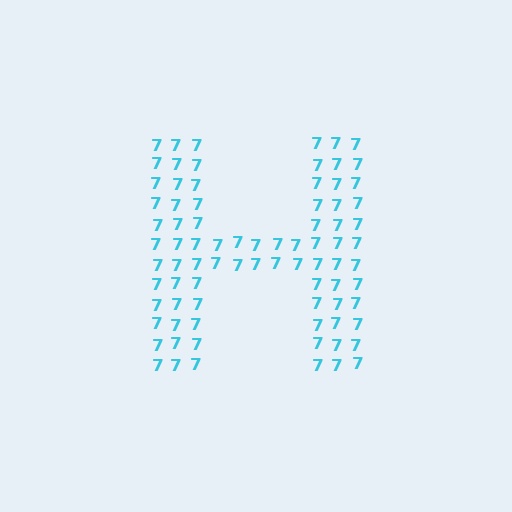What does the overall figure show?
The overall figure shows the letter H.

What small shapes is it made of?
It is made of small digit 7's.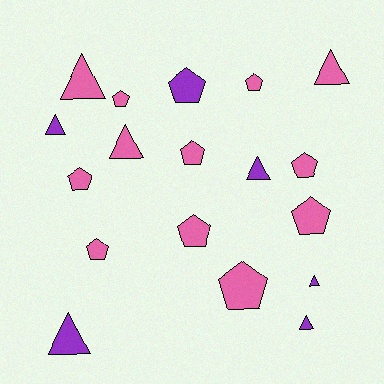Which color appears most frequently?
Pink, with 12 objects.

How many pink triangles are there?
There are 3 pink triangles.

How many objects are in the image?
There are 18 objects.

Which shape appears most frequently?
Pentagon, with 10 objects.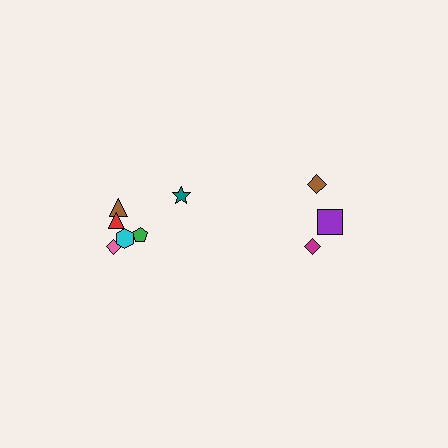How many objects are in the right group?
There are 3 objects.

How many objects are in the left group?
There are 6 objects.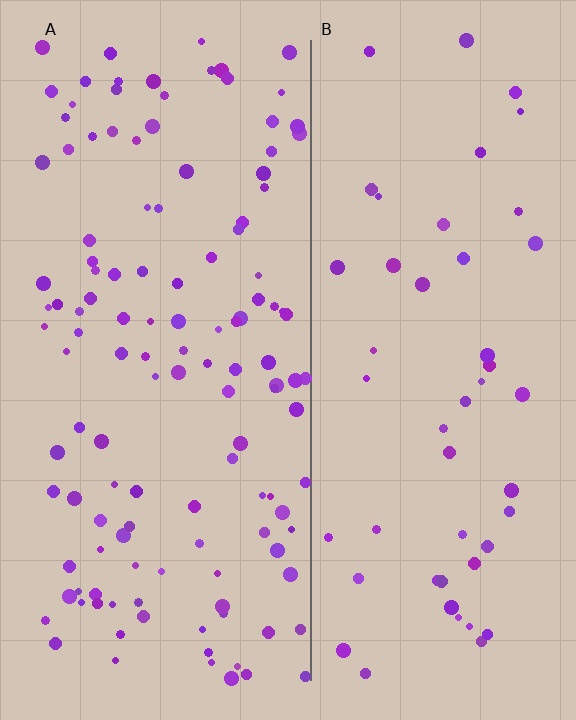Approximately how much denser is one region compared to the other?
Approximately 2.5× — region A over region B.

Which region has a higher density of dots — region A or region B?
A (the left).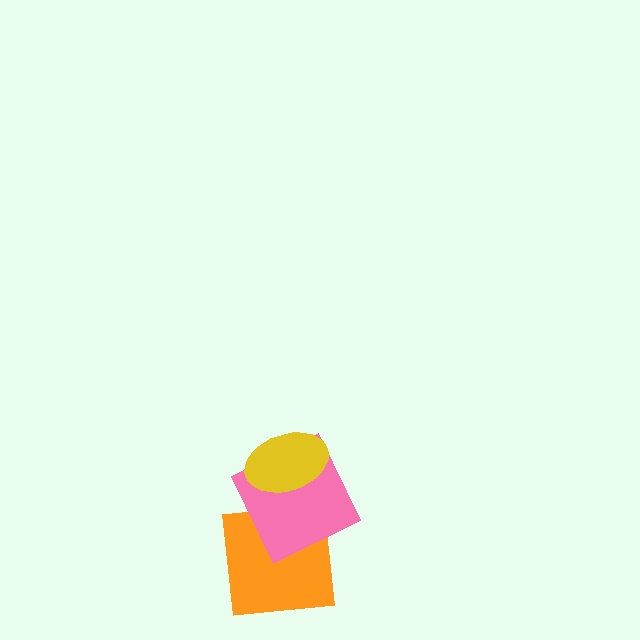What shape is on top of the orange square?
The pink square is on top of the orange square.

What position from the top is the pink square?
The pink square is 2nd from the top.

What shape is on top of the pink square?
The yellow ellipse is on top of the pink square.